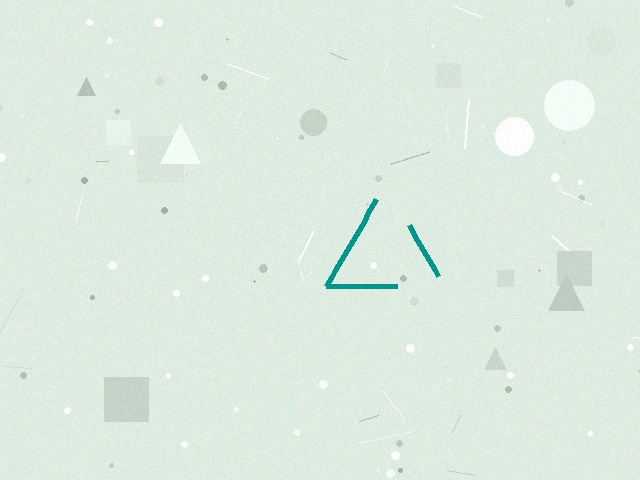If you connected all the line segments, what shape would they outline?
They would outline a triangle.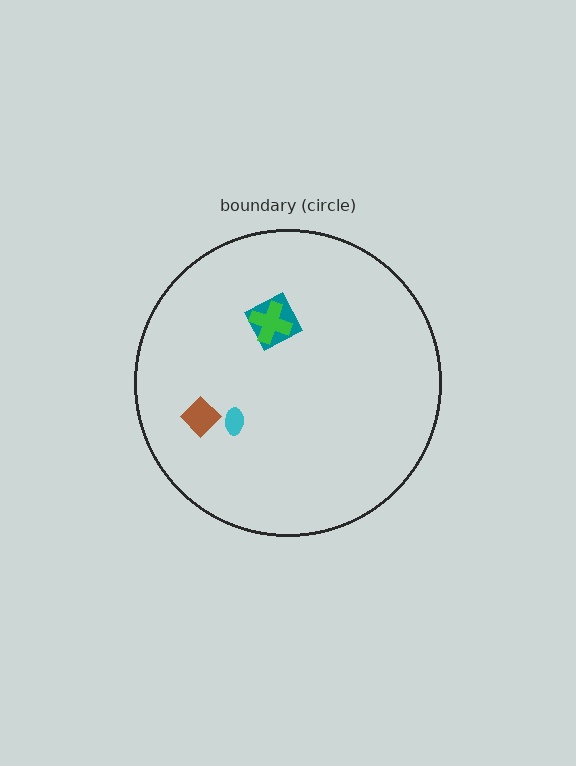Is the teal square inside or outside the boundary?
Inside.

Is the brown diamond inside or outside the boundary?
Inside.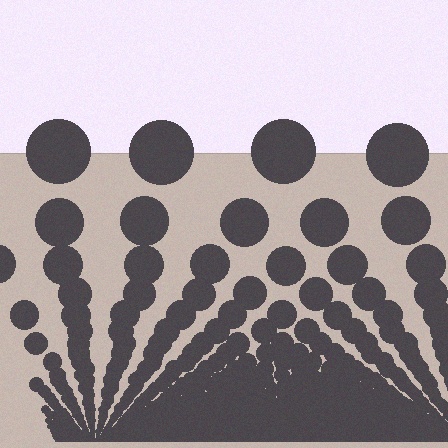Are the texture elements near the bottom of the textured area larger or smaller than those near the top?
Smaller. The gradient is inverted — elements near the bottom are smaller and denser.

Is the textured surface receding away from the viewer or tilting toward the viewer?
The surface appears to tilt toward the viewer. Texture elements get larger and sparser toward the top.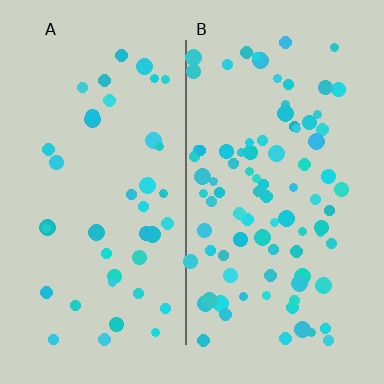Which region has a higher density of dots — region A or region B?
B (the right).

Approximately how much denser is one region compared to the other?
Approximately 2.1× — region B over region A.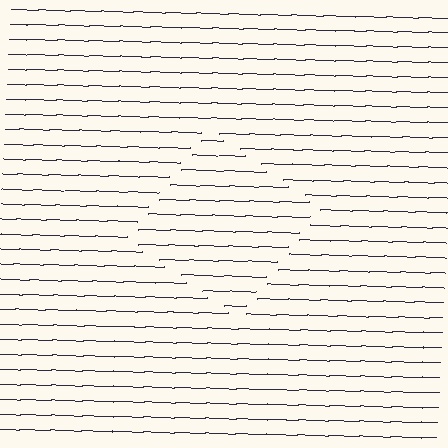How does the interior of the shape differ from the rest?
The interior of the shape contains the same grating, shifted by half a period — the contour is defined by the phase discontinuity where line-ends from the inner and outer gratings abut.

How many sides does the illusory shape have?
4 sides — the line-ends trace a square.